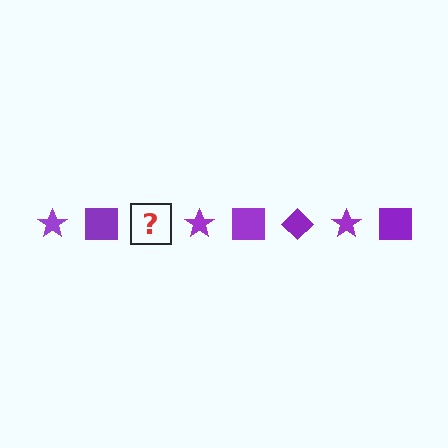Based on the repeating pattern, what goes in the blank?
The blank should be a purple diamond.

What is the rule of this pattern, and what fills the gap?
The rule is that the pattern cycles through star, square, diamond shapes in purple. The gap should be filled with a purple diamond.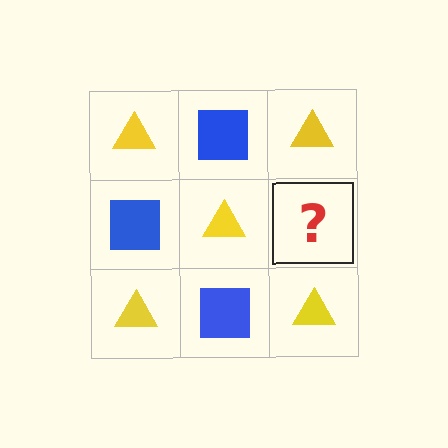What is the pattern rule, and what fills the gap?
The rule is that it alternates yellow triangle and blue square in a checkerboard pattern. The gap should be filled with a blue square.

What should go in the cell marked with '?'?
The missing cell should contain a blue square.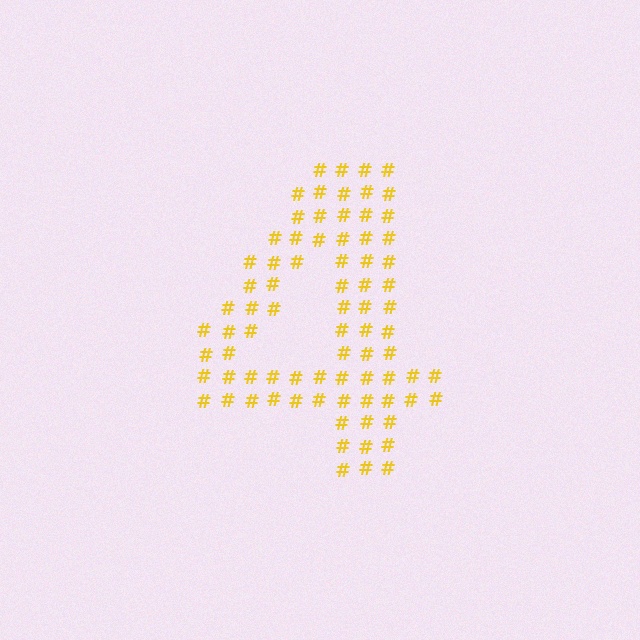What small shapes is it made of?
It is made of small hash symbols.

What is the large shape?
The large shape is the digit 4.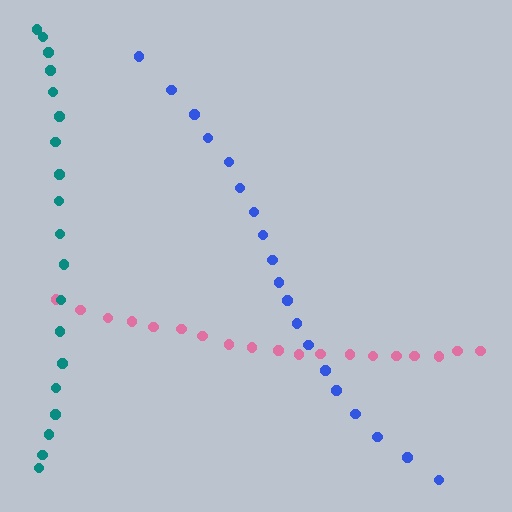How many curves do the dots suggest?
There are 3 distinct paths.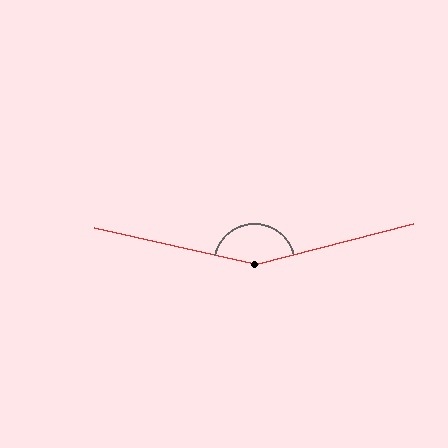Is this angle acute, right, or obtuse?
It is obtuse.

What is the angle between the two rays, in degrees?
Approximately 153 degrees.